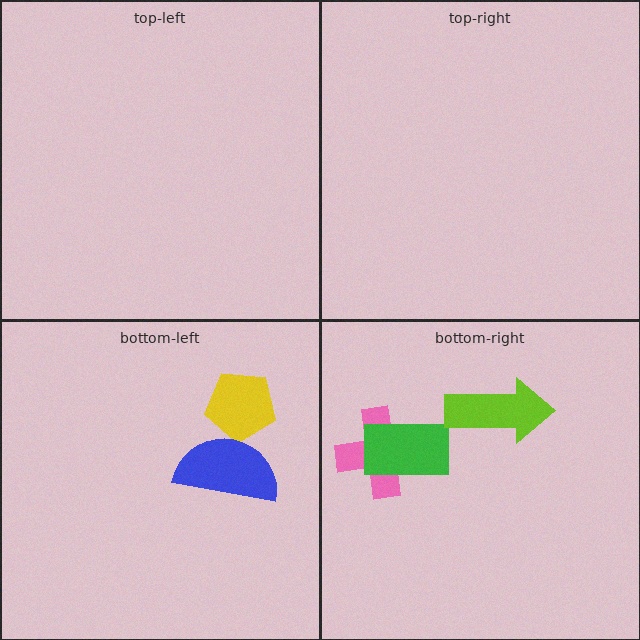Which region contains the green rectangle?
The bottom-right region.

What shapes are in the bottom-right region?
The pink cross, the green rectangle, the lime arrow.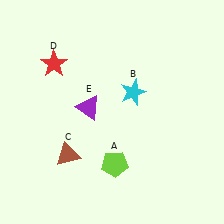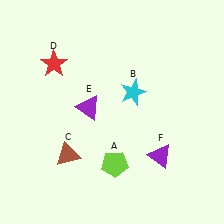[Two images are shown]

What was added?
A purple triangle (F) was added in Image 2.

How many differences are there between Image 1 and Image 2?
There is 1 difference between the two images.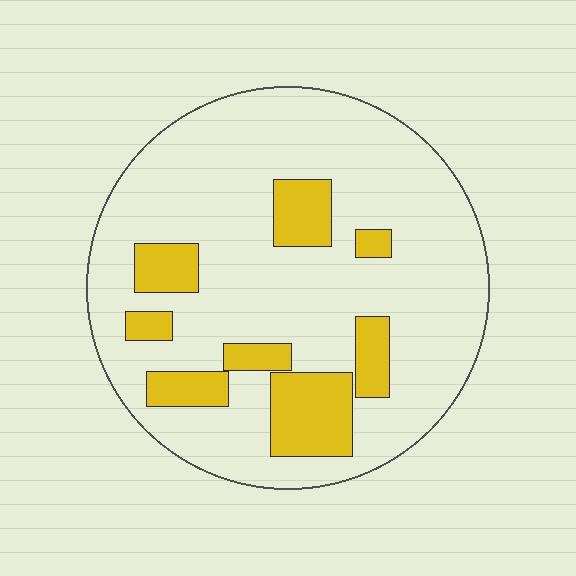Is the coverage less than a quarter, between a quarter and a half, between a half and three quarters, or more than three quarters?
Less than a quarter.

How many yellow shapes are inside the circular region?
8.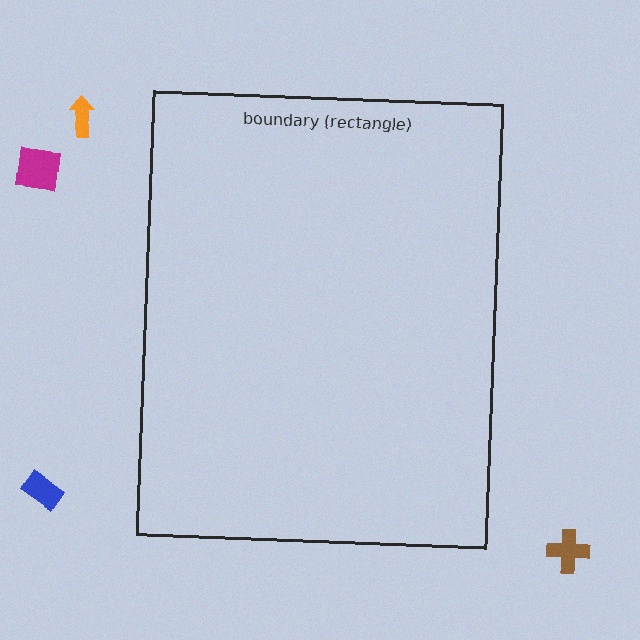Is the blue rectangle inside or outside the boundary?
Outside.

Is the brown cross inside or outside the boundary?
Outside.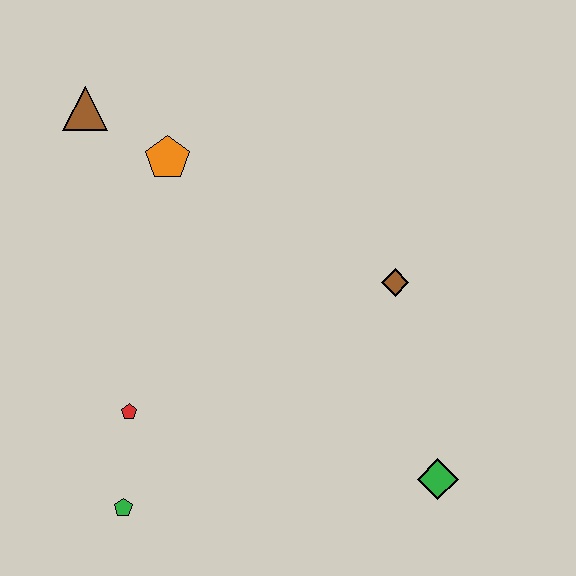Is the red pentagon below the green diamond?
No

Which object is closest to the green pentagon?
The red pentagon is closest to the green pentagon.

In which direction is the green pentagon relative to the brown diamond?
The green pentagon is to the left of the brown diamond.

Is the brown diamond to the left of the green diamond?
Yes